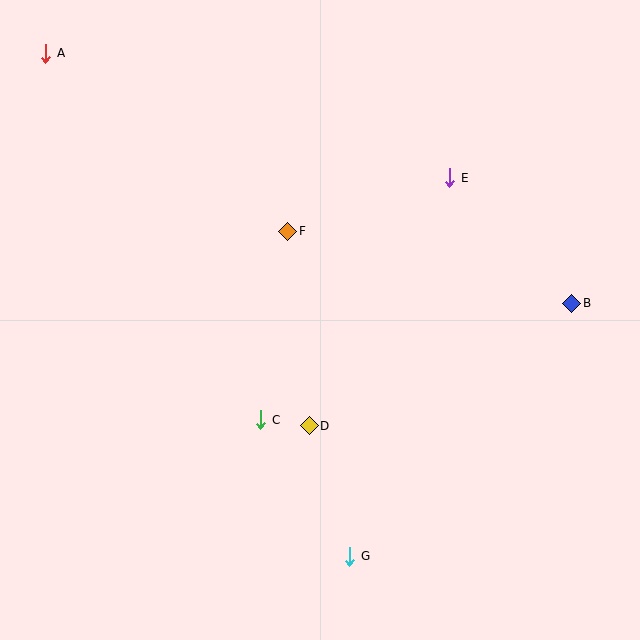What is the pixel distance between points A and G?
The distance between A and G is 588 pixels.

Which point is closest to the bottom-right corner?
Point G is closest to the bottom-right corner.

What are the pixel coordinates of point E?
Point E is at (450, 178).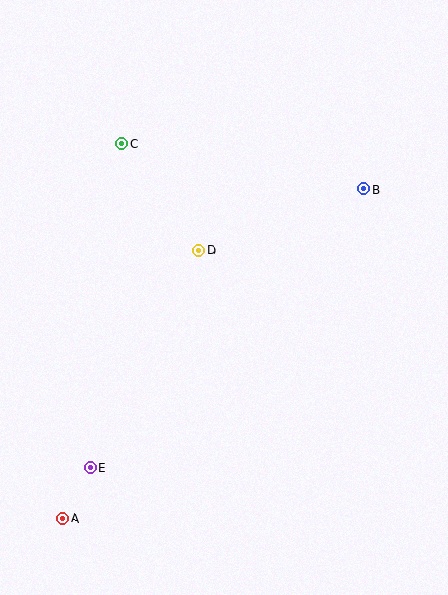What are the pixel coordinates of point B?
Point B is at (364, 189).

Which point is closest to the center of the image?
Point D at (199, 250) is closest to the center.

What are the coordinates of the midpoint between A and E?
The midpoint between A and E is at (77, 493).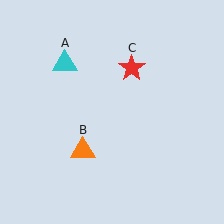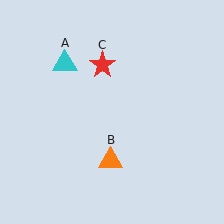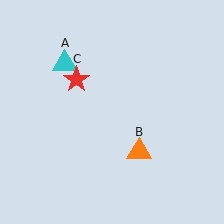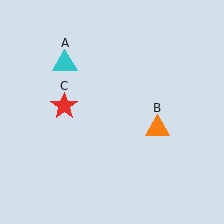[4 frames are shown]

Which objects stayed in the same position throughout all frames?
Cyan triangle (object A) remained stationary.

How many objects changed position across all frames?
2 objects changed position: orange triangle (object B), red star (object C).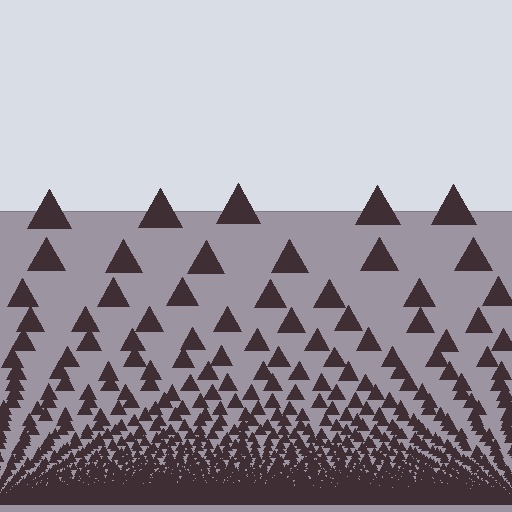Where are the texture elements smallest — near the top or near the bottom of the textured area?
Near the bottom.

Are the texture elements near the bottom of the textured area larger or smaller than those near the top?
Smaller. The gradient is inverted — elements near the bottom are smaller and denser.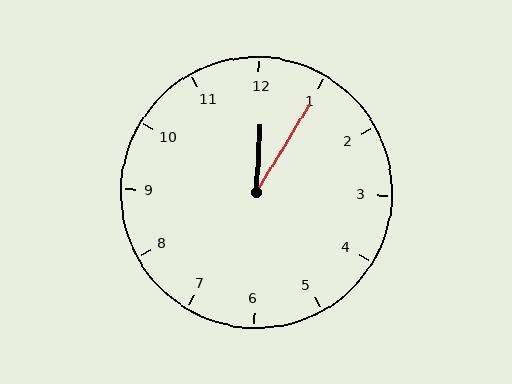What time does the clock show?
12:05.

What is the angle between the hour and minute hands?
Approximately 28 degrees.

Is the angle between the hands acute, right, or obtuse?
It is acute.